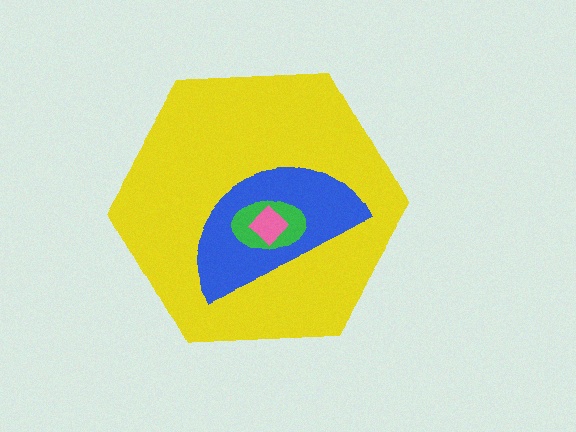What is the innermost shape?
The pink diamond.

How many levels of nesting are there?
4.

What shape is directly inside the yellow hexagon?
The blue semicircle.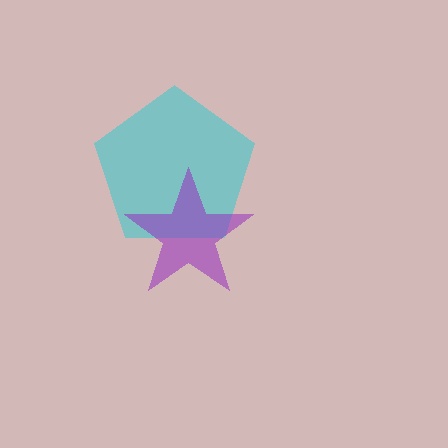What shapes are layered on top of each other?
The layered shapes are: a cyan pentagon, a purple star.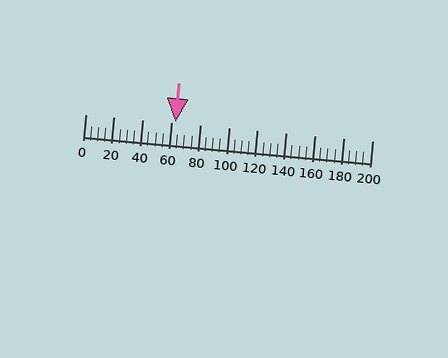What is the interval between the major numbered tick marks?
The major tick marks are spaced 20 units apart.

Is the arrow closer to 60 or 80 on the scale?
The arrow is closer to 60.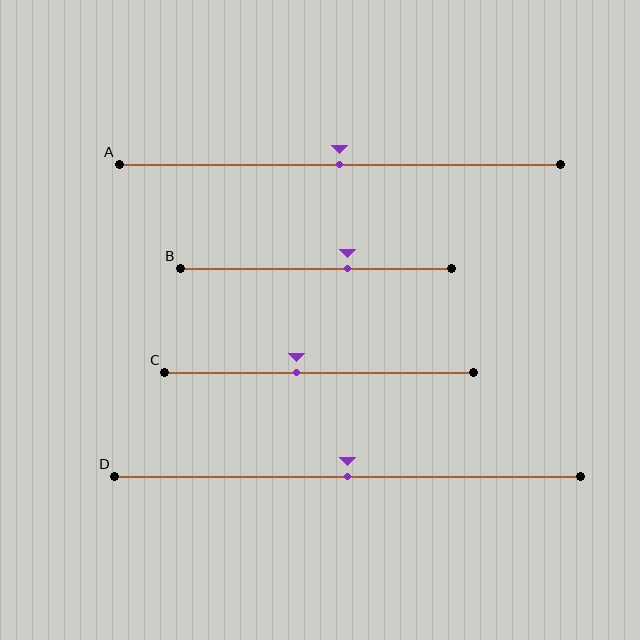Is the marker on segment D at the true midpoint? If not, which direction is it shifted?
Yes, the marker on segment D is at the true midpoint.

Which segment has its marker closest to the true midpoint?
Segment A has its marker closest to the true midpoint.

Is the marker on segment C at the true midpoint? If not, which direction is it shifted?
No, the marker on segment C is shifted to the left by about 8% of the segment length.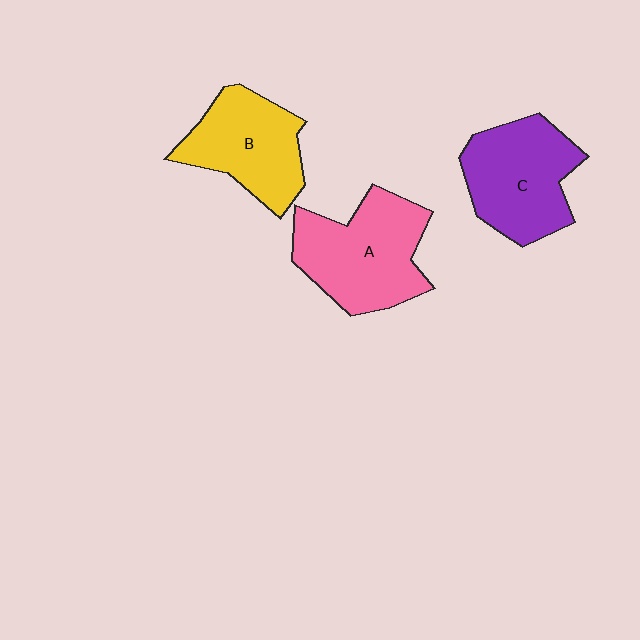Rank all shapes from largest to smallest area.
From largest to smallest: A (pink), C (purple), B (yellow).